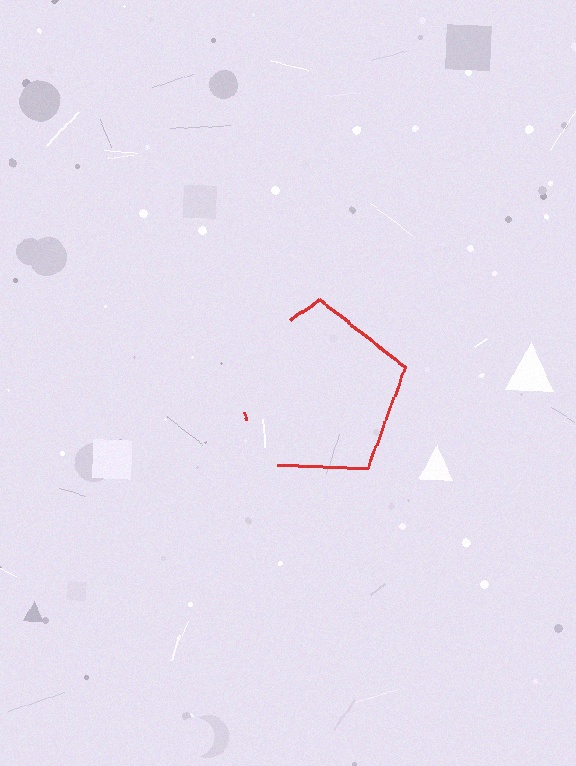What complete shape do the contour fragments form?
The contour fragments form a pentagon.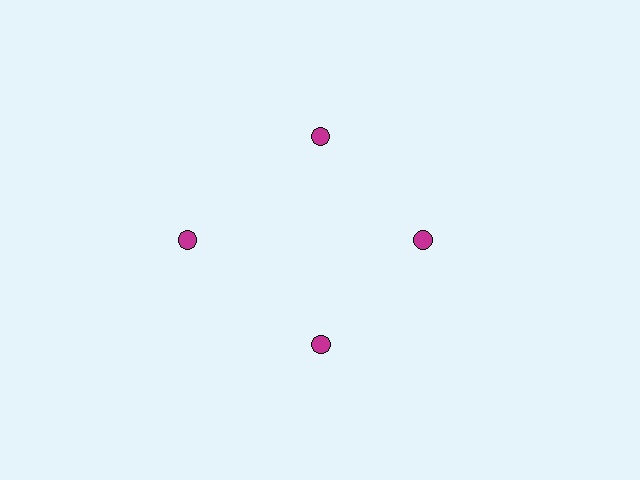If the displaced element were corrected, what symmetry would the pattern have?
It would have 4-fold rotational symmetry — the pattern would map onto itself every 90 degrees.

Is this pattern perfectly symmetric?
No. The 4 magenta circles are arranged in a ring, but one element near the 9 o'clock position is pushed outward from the center, breaking the 4-fold rotational symmetry.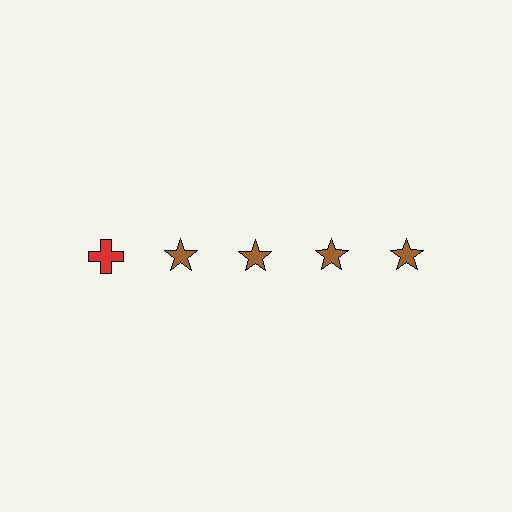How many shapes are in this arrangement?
There are 5 shapes arranged in a grid pattern.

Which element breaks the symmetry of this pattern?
The red cross in the top row, leftmost column breaks the symmetry. All other shapes are brown stars.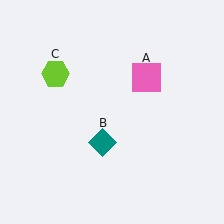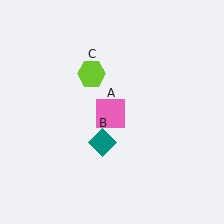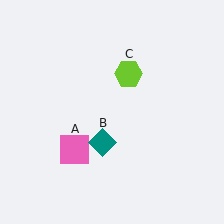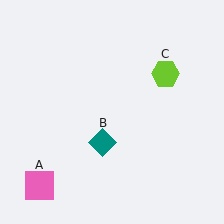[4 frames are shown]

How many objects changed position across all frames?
2 objects changed position: pink square (object A), lime hexagon (object C).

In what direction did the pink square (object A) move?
The pink square (object A) moved down and to the left.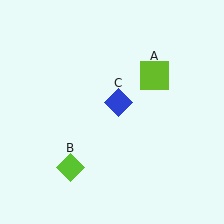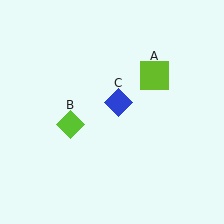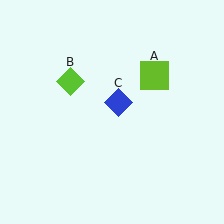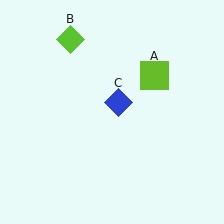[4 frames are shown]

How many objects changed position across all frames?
1 object changed position: lime diamond (object B).